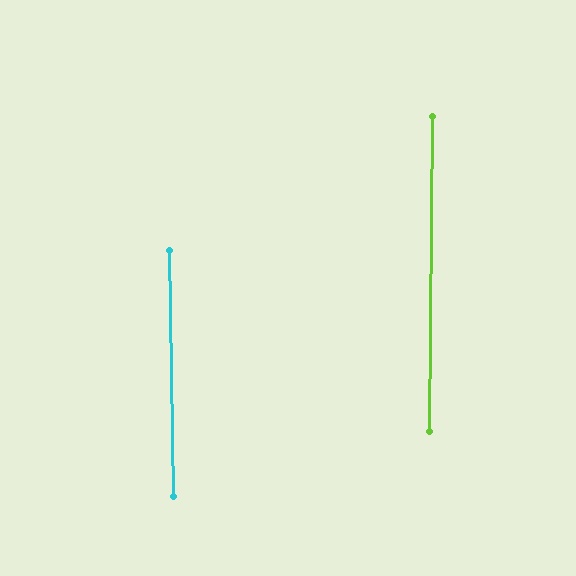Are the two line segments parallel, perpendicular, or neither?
Parallel — their directions differ by only 1.6°.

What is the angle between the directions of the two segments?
Approximately 2 degrees.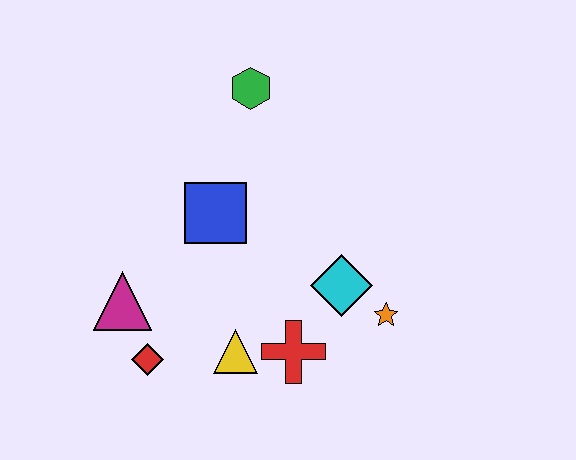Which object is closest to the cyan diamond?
The orange star is closest to the cyan diamond.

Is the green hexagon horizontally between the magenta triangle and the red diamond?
No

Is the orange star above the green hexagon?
No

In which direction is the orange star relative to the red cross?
The orange star is to the right of the red cross.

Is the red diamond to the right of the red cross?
No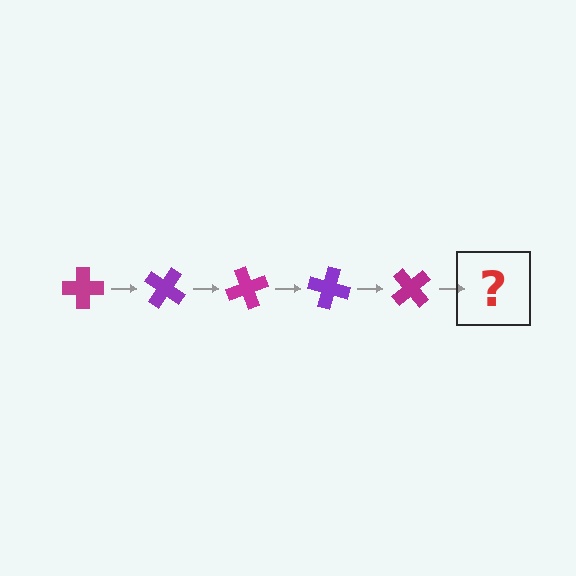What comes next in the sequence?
The next element should be a purple cross, rotated 175 degrees from the start.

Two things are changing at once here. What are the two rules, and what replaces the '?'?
The two rules are that it rotates 35 degrees each step and the color cycles through magenta and purple. The '?' should be a purple cross, rotated 175 degrees from the start.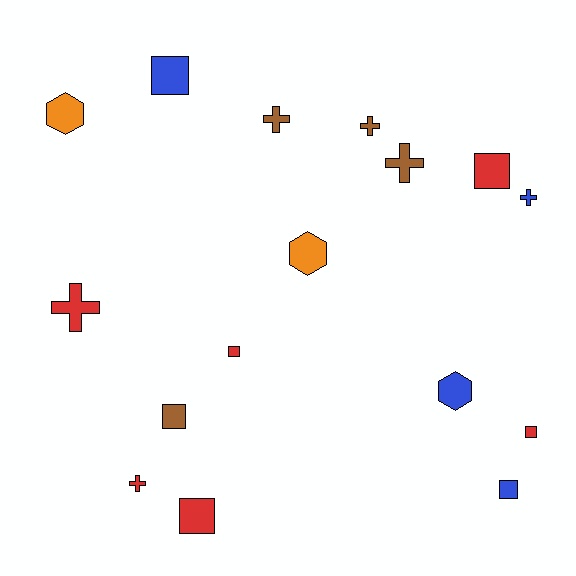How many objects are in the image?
There are 16 objects.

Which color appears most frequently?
Red, with 6 objects.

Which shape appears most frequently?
Square, with 7 objects.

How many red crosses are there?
There are 2 red crosses.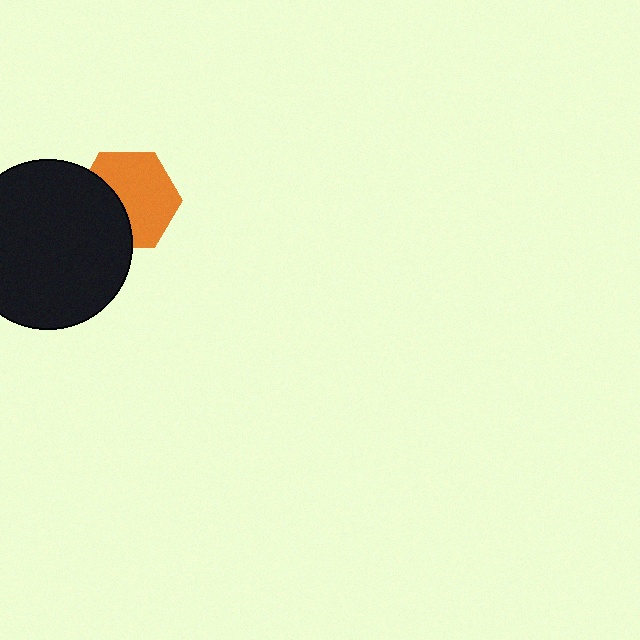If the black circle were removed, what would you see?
You would see the complete orange hexagon.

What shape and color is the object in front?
The object in front is a black circle.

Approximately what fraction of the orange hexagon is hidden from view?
Roughly 36% of the orange hexagon is hidden behind the black circle.